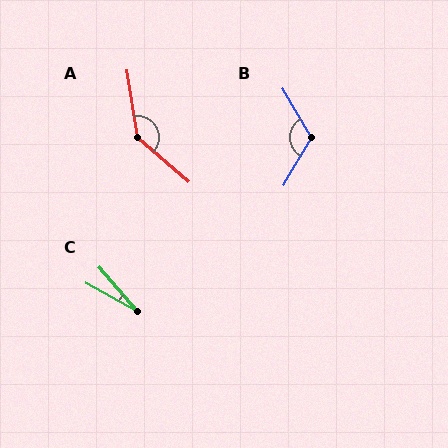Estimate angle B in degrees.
Approximately 119 degrees.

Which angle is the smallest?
C, at approximately 19 degrees.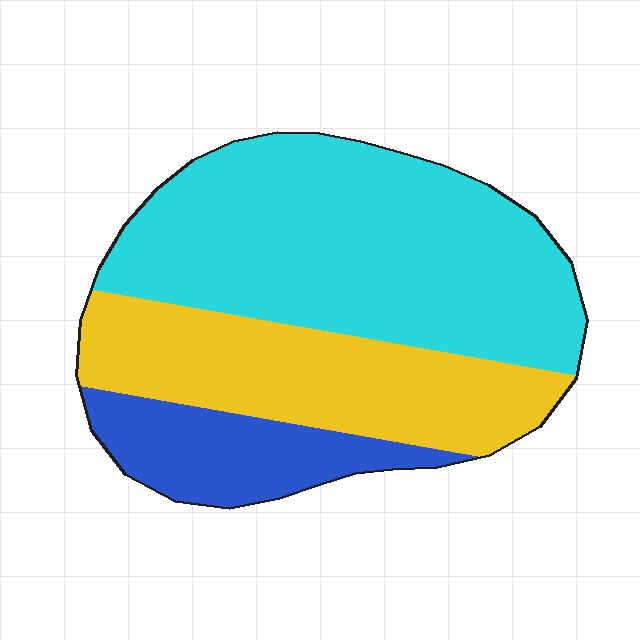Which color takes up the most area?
Cyan, at roughly 55%.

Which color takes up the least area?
Blue, at roughly 15%.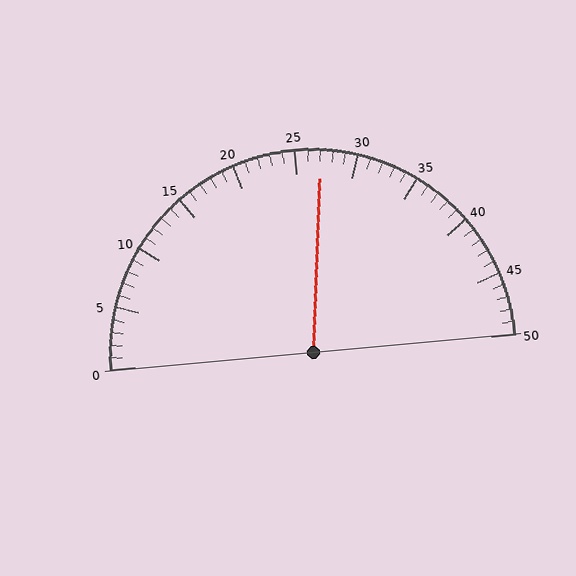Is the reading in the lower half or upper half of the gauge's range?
The reading is in the upper half of the range (0 to 50).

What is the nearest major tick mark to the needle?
The nearest major tick mark is 25.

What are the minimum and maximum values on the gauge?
The gauge ranges from 0 to 50.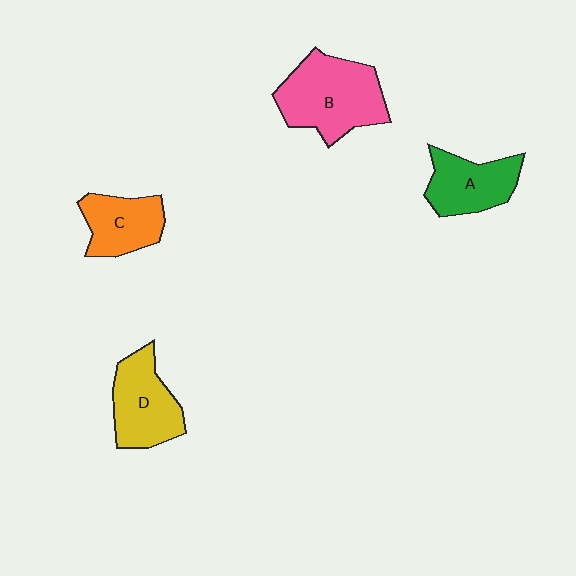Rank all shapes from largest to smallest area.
From largest to smallest: B (pink), D (yellow), A (green), C (orange).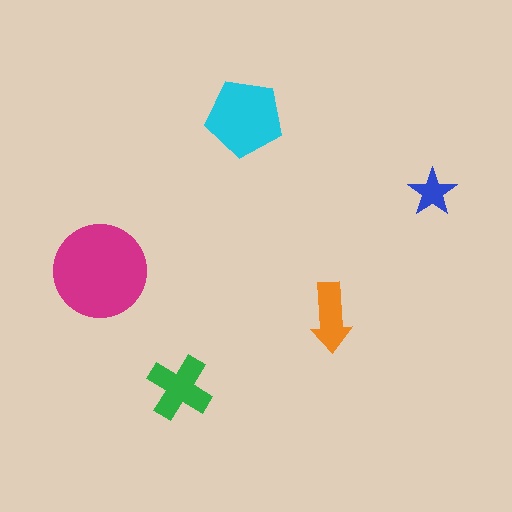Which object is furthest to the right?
The blue star is rightmost.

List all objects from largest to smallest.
The magenta circle, the cyan pentagon, the green cross, the orange arrow, the blue star.